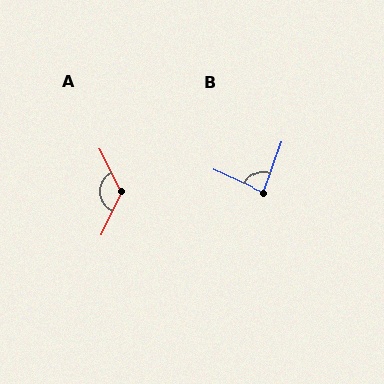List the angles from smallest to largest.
B (85°), A (128°).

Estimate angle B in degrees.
Approximately 85 degrees.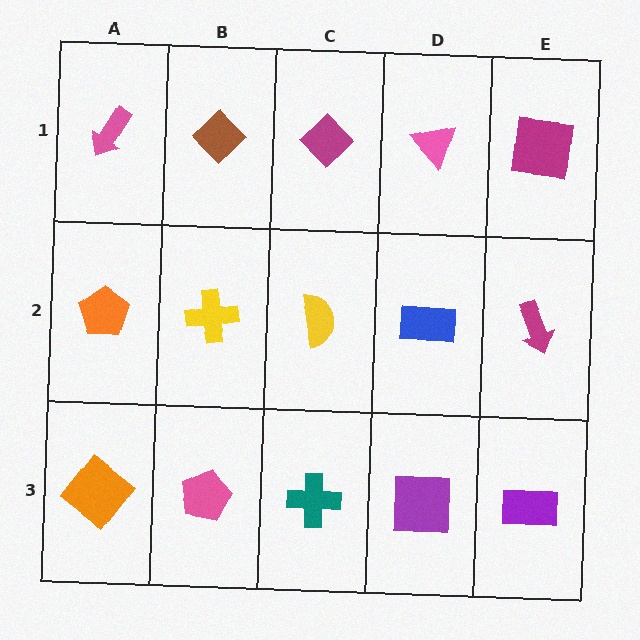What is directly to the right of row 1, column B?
A magenta diamond.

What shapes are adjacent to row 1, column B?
A yellow cross (row 2, column B), a pink arrow (row 1, column A), a magenta diamond (row 1, column C).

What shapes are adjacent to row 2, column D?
A pink triangle (row 1, column D), a purple square (row 3, column D), a yellow semicircle (row 2, column C), a magenta arrow (row 2, column E).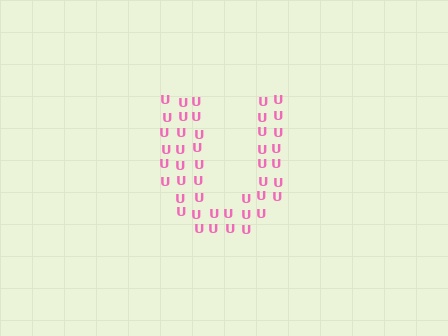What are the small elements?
The small elements are letter U's.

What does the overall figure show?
The overall figure shows the letter U.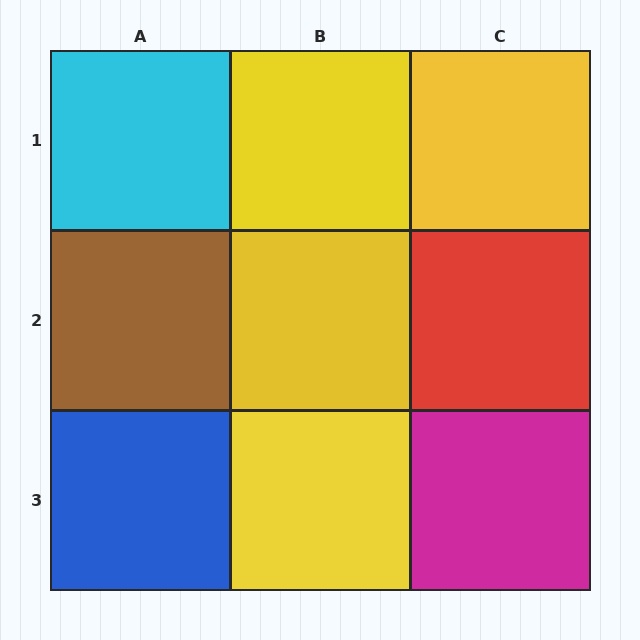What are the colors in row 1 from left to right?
Cyan, yellow, yellow.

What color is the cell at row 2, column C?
Red.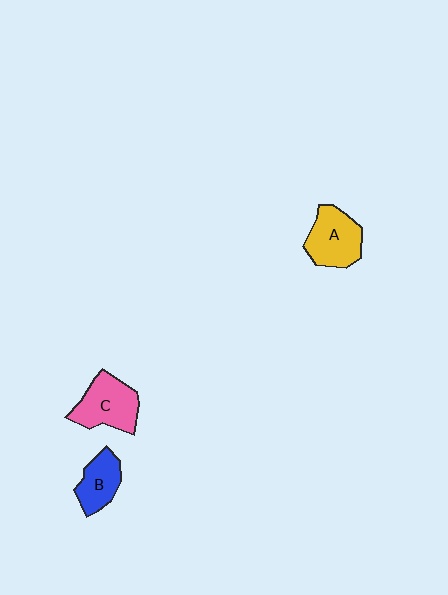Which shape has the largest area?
Shape C (pink).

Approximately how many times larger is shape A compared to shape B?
Approximately 1.3 times.